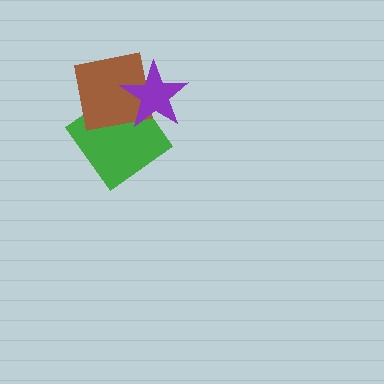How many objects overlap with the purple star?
2 objects overlap with the purple star.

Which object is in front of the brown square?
The purple star is in front of the brown square.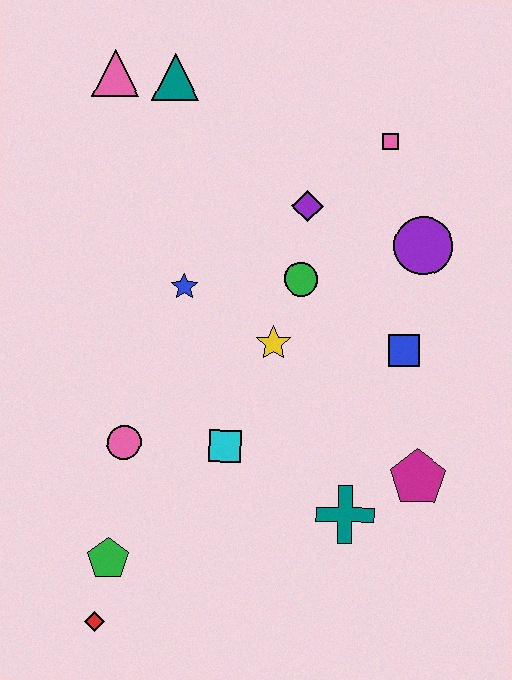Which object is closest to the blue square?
The purple circle is closest to the blue square.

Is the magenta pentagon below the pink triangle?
Yes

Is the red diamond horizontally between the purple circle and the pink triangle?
No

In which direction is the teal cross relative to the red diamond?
The teal cross is to the right of the red diamond.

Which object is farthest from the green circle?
The red diamond is farthest from the green circle.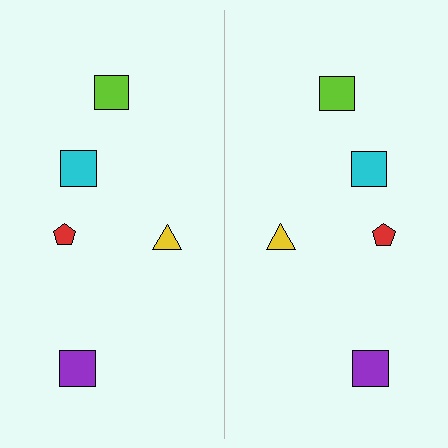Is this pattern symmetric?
Yes, this pattern has bilateral (reflection) symmetry.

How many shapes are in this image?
There are 10 shapes in this image.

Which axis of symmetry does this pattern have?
The pattern has a vertical axis of symmetry running through the center of the image.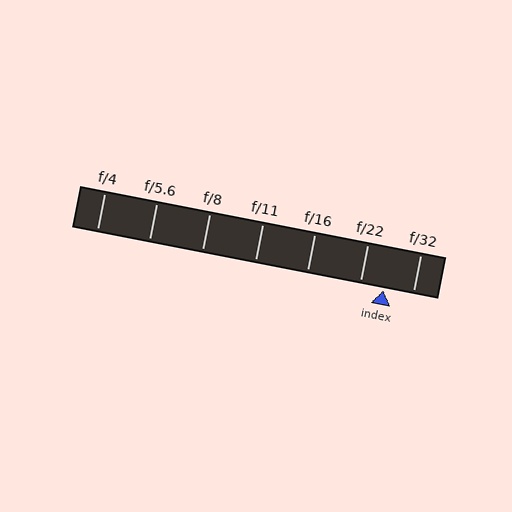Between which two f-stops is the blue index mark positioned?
The index mark is between f/22 and f/32.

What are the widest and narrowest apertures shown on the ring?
The widest aperture shown is f/4 and the narrowest is f/32.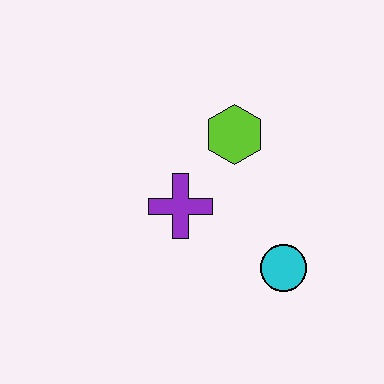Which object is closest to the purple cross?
The lime hexagon is closest to the purple cross.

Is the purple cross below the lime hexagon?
Yes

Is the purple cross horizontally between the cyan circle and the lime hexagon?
No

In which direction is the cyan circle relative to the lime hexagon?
The cyan circle is below the lime hexagon.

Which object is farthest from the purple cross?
The cyan circle is farthest from the purple cross.